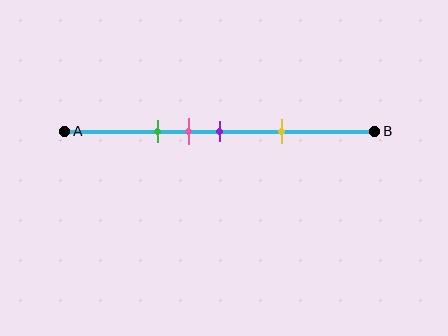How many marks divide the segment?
There are 4 marks dividing the segment.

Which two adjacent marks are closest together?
The pink and purple marks are the closest adjacent pair.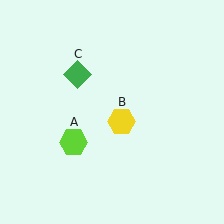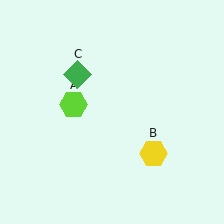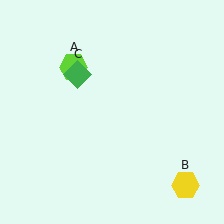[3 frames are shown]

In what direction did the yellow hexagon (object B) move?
The yellow hexagon (object B) moved down and to the right.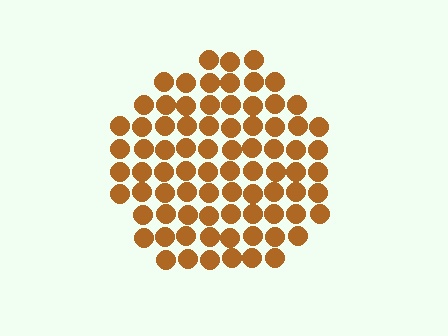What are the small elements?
The small elements are circles.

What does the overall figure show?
The overall figure shows a circle.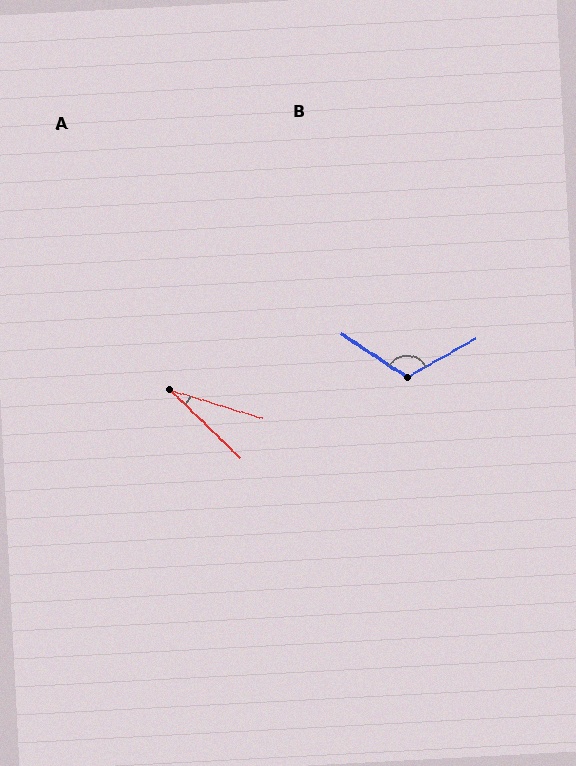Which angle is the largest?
B, at approximately 118 degrees.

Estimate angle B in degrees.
Approximately 118 degrees.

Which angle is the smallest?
A, at approximately 27 degrees.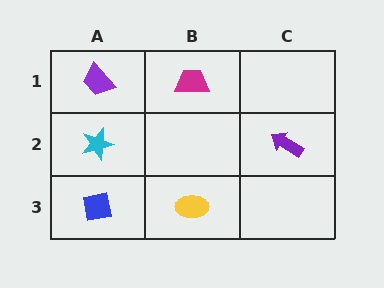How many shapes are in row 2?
2 shapes.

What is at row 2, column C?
A purple arrow.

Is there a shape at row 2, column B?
No, that cell is empty.